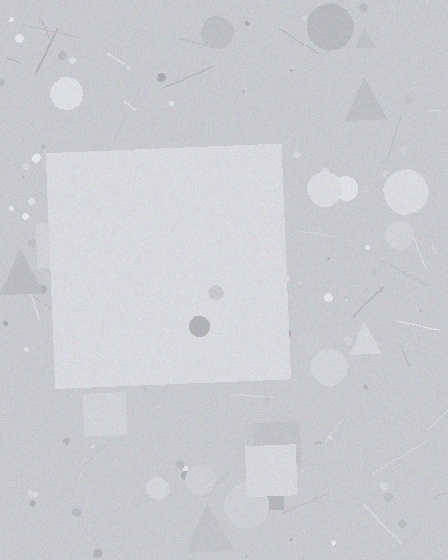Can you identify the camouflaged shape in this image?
The camouflaged shape is a square.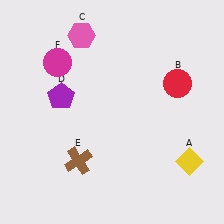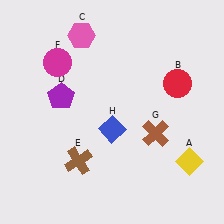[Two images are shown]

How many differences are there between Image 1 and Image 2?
There are 2 differences between the two images.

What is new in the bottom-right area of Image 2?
A blue diamond (H) was added in the bottom-right area of Image 2.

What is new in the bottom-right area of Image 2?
A brown cross (G) was added in the bottom-right area of Image 2.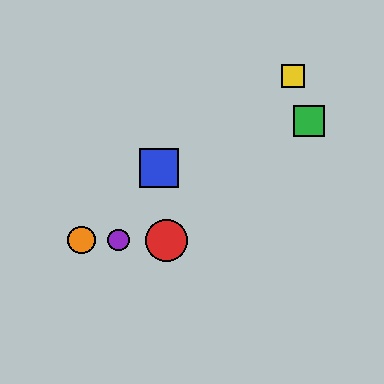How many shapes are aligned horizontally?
3 shapes (the red circle, the purple circle, the orange circle) are aligned horizontally.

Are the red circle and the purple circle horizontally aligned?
Yes, both are at y≈240.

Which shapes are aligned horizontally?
The red circle, the purple circle, the orange circle are aligned horizontally.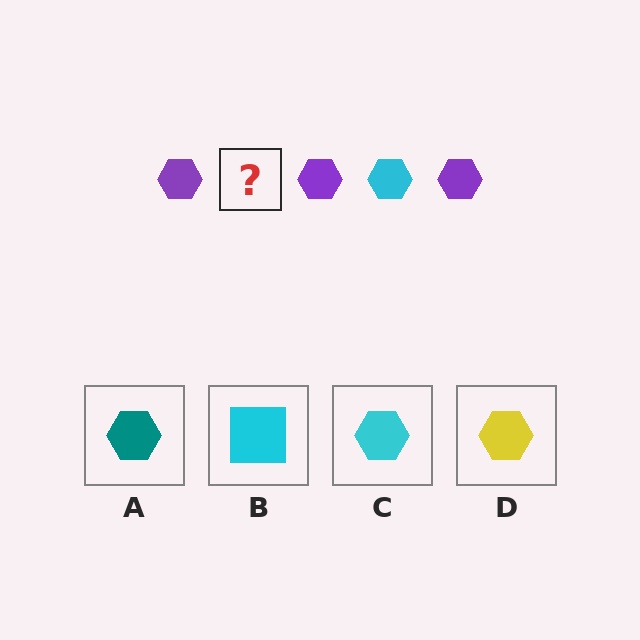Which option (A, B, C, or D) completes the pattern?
C.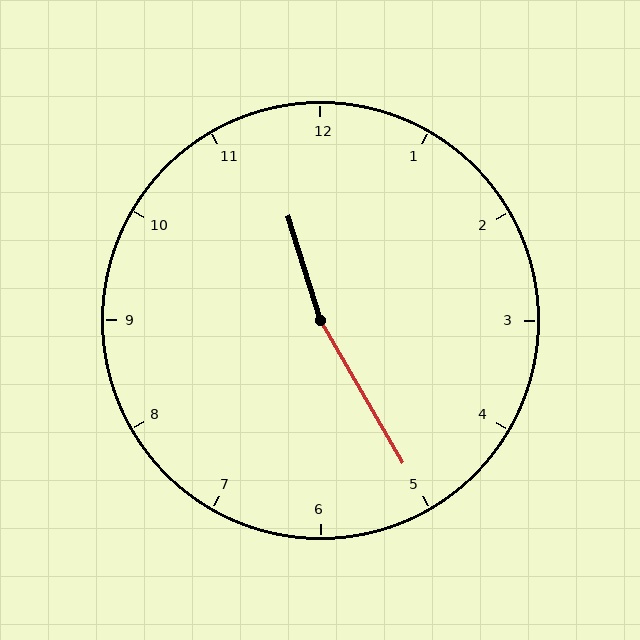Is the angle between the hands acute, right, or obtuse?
It is obtuse.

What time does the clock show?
11:25.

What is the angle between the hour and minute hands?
Approximately 168 degrees.